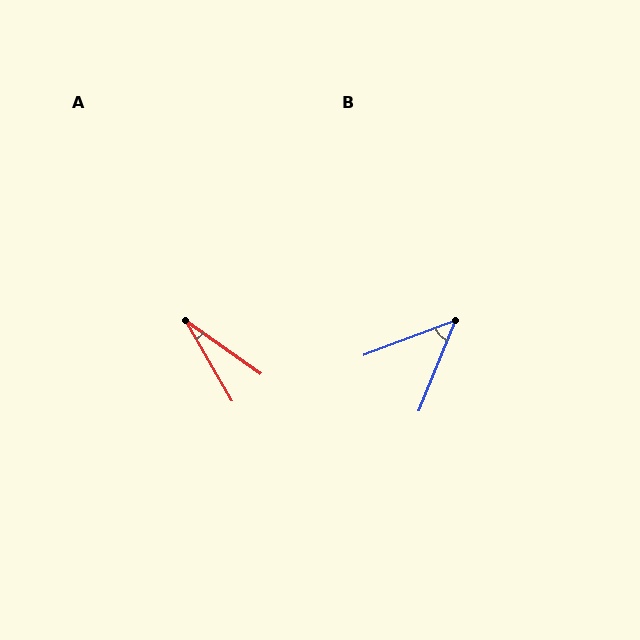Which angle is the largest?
B, at approximately 47 degrees.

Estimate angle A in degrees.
Approximately 24 degrees.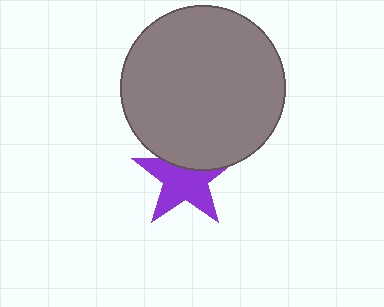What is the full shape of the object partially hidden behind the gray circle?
The partially hidden object is a purple star.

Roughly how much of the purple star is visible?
Most of it is visible (roughly 68%).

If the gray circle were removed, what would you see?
You would see the complete purple star.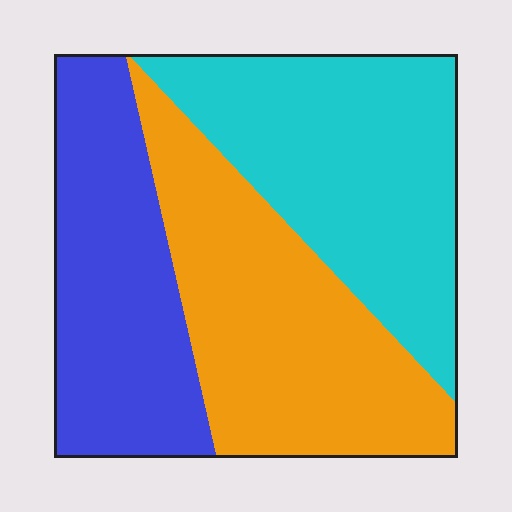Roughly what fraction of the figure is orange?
Orange takes up between a quarter and a half of the figure.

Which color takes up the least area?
Blue, at roughly 30%.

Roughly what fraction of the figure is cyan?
Cyan takes up between a third and a half of the figure.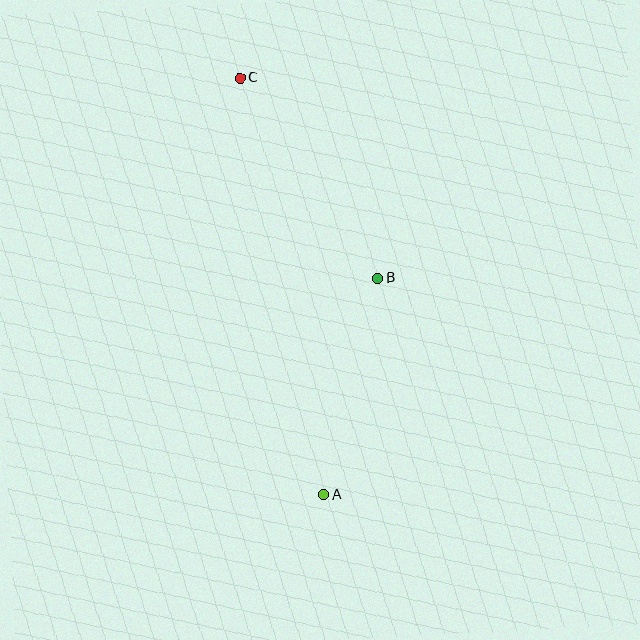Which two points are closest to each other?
Points A and B are closest to each other.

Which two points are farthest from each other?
Points A and C are farthest from each other.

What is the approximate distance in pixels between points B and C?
The distance between B and C is approximately 243 pixels.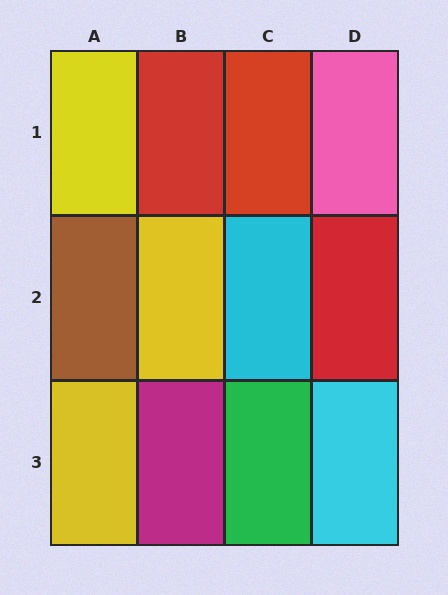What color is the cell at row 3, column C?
Green.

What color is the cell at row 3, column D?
Cyan.